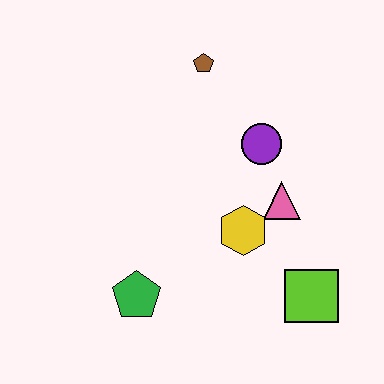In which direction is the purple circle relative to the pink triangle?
The purple circle is above the pink triangle.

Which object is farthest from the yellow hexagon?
The brown pentagon is farthest from the yellow hexagon.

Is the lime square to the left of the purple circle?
No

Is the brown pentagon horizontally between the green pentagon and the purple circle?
Yes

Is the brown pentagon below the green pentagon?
No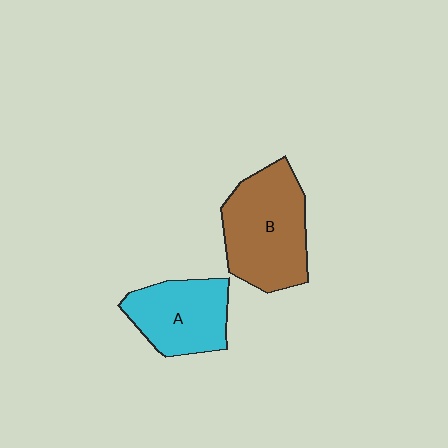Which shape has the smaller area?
Shape A (cyan).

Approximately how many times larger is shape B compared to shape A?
Approximately 1.3 times.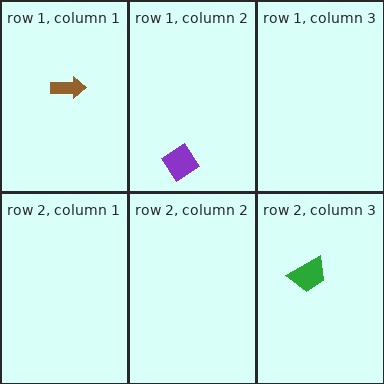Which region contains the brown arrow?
The row 1, column 1 region.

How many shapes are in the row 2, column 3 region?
1.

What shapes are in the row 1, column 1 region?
The brown arrow.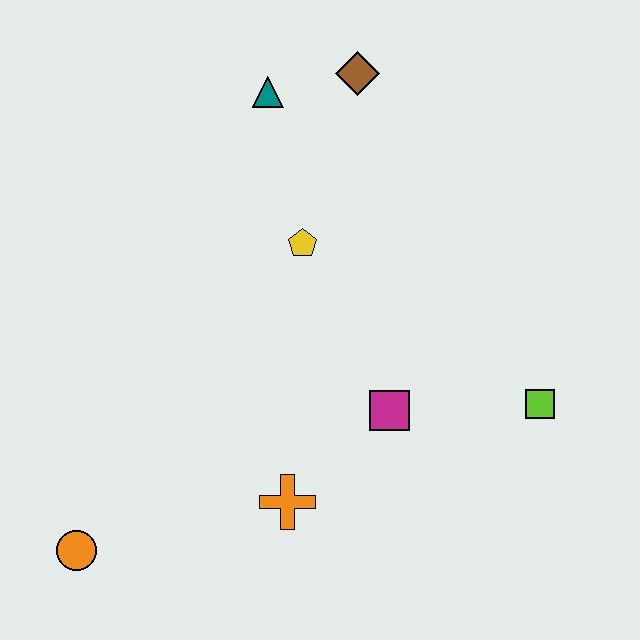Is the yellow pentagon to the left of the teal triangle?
No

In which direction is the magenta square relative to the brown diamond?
The magenta square is below the brown diamond.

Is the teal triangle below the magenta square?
No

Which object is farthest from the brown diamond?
The orange circle is farthest from the brown diamond.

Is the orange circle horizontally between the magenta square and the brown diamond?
No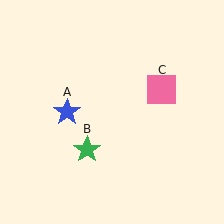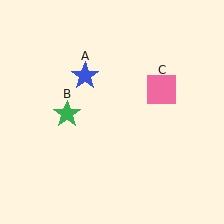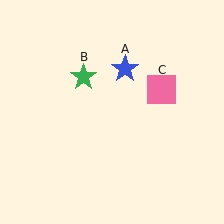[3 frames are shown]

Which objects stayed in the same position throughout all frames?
Pink square (object C) remained stationary.